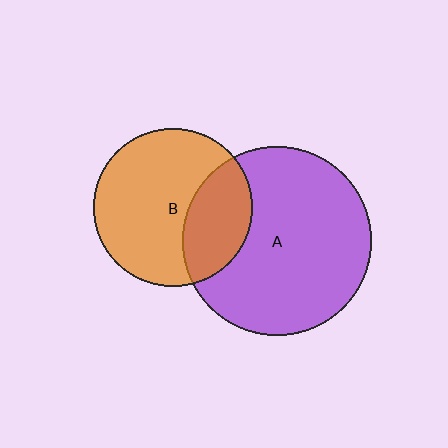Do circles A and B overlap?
Yes.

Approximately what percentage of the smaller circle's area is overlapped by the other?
Approximately 30%.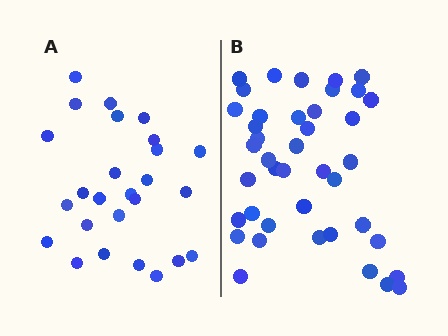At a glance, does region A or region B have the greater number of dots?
Region B (the right region) has more dots.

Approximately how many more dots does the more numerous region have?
Region B has approximately 15 more dots than region A.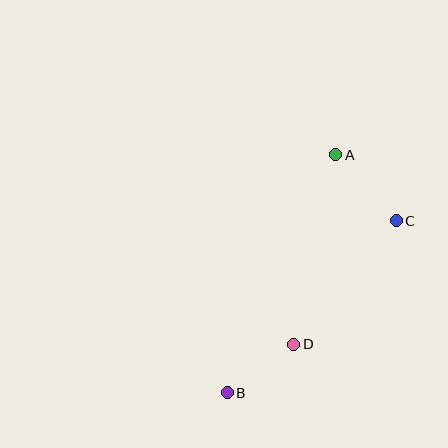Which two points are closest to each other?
Points B and D are closest to each other.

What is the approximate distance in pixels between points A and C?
The distance between A and C is approximately 90 pixels.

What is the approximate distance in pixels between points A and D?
The distance between A and D is approximately 194 pixels.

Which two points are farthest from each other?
Points A and B are farthest from each other.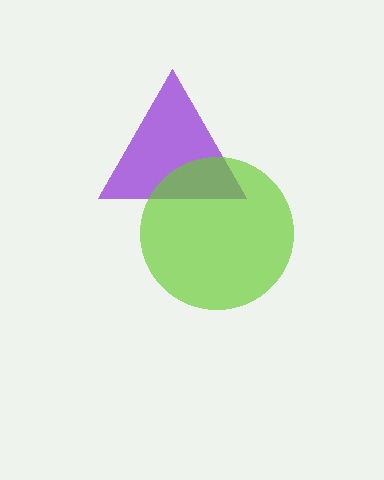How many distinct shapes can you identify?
There are 2 distinct shapes: a purple triangle, a lime circle.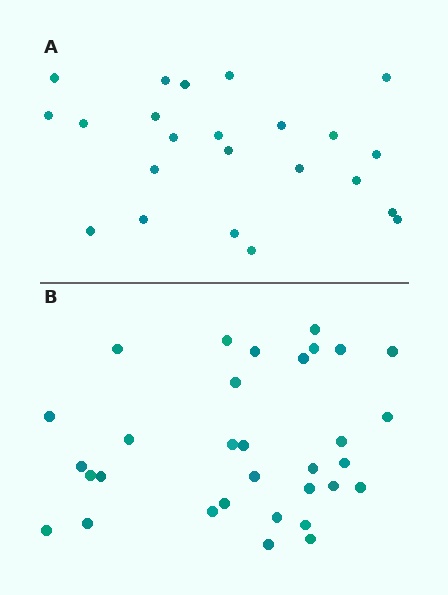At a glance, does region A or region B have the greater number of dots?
Region B (the bottom region) has more dots.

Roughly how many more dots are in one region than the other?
Region B has roughly 8 or so more dots than region A.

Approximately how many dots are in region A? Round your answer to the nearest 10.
About 20 dots. (The exact count is 23, which rounds to 20.)